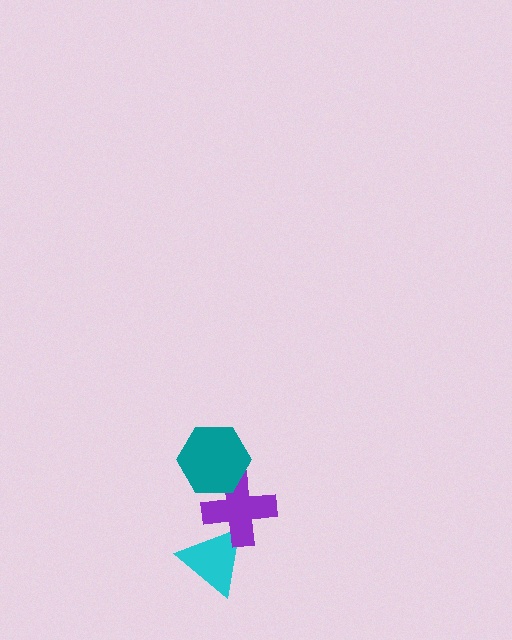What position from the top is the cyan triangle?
The cyan triangle is 3rd from the top.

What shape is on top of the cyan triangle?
The purple cross is on top of the cyan triangle.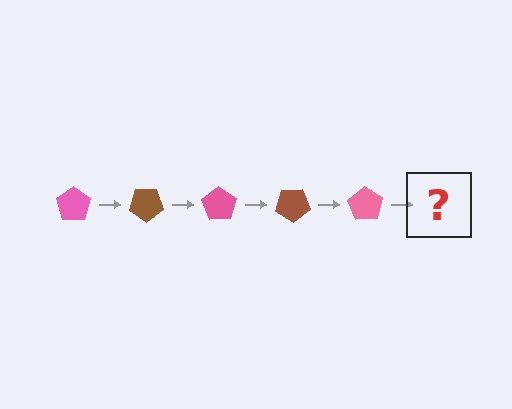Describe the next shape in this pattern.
It should be a brown pentagon, rotated 175 degrees from the start.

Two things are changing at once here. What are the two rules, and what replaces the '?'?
The two rules are that it rotates 35 degrees each step and the color cycles through pink and brown. The '?' should be a brown pentagon, rotated 175 degrees from the start.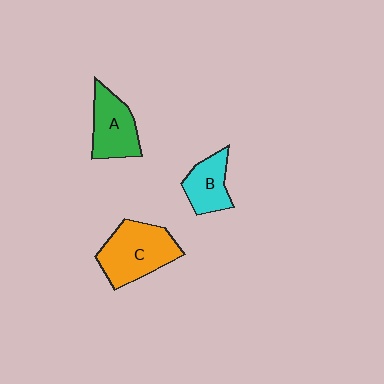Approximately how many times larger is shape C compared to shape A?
Approximately 1.4 times.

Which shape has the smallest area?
Shape B (cyan).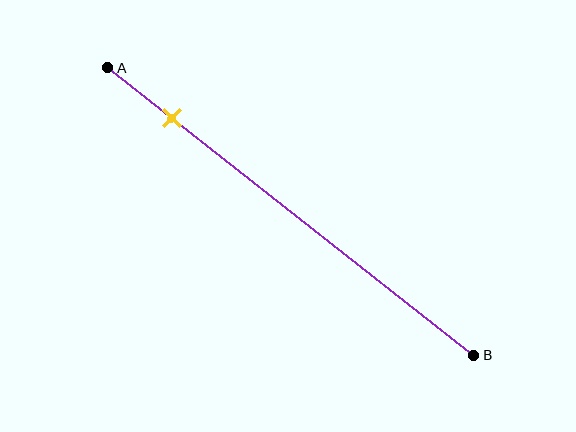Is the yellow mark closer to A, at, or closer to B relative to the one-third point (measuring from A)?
The yellow mark is closer to point A than the one-third point of segment AB.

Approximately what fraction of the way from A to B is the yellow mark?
The yellow mark is approximately 20% of the way from A to B.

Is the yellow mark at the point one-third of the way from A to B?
No, the mark is at about 20% from A, not at the 33% one-third point.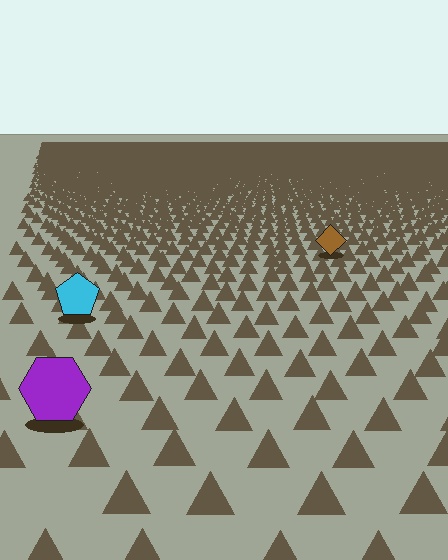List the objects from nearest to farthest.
From nearest to farthest: the purple hexagon, the cyan pentagon, the brown diamond.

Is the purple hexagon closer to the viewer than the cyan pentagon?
Yes. The purple hexagon is closer — you can tell from the texture gradient: the ground texture is coarser near it.